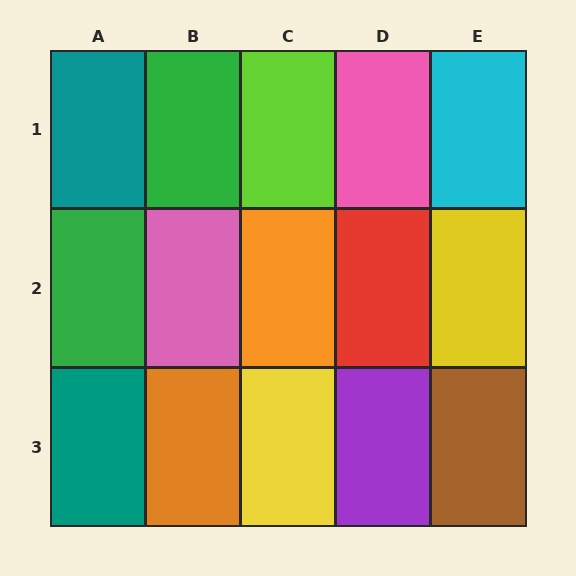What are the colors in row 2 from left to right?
Green, pink, orange, red, yellow.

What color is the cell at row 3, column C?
Yellow.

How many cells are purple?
1 cell is purple.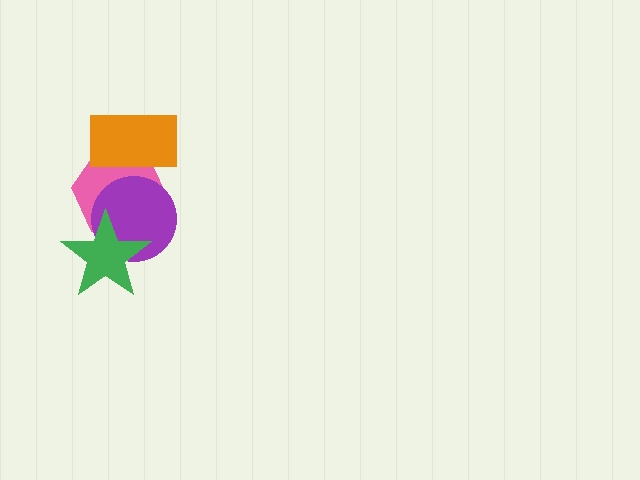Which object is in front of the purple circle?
The green star is in front of the purple circle.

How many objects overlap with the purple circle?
2 objects overlap with the purple circle.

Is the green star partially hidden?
No, no other shape covers it.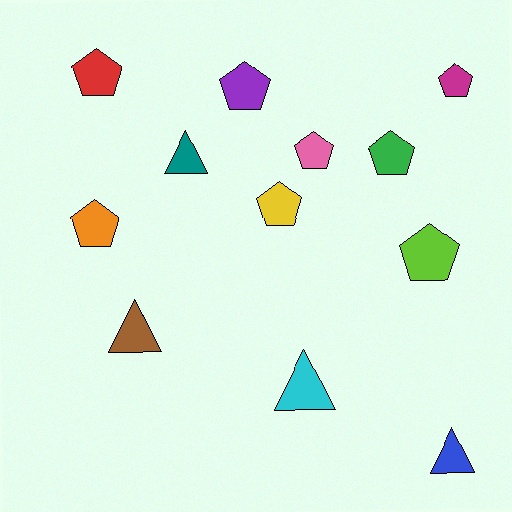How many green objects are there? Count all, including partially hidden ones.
There is 1 green object.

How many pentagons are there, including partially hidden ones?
There are 8 pentagons.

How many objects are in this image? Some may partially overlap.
There are 12 objects.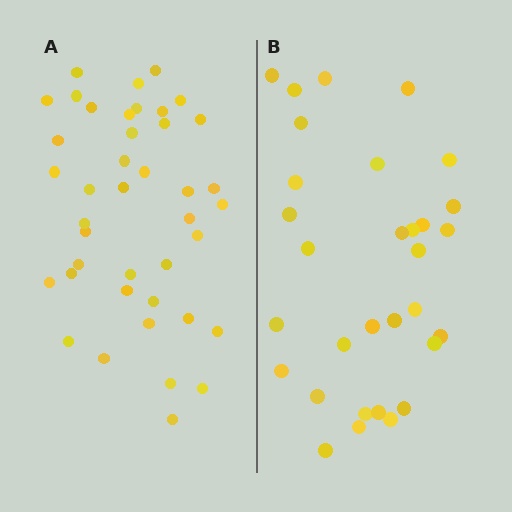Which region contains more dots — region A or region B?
Region A (the left region) has more dots.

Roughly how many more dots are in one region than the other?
Region A has roughly 10 or so more dots than region B.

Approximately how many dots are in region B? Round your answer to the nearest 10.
About 30 dots. (The exact count is 31, which rounds to 30.)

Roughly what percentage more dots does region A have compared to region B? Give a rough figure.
About 30% more.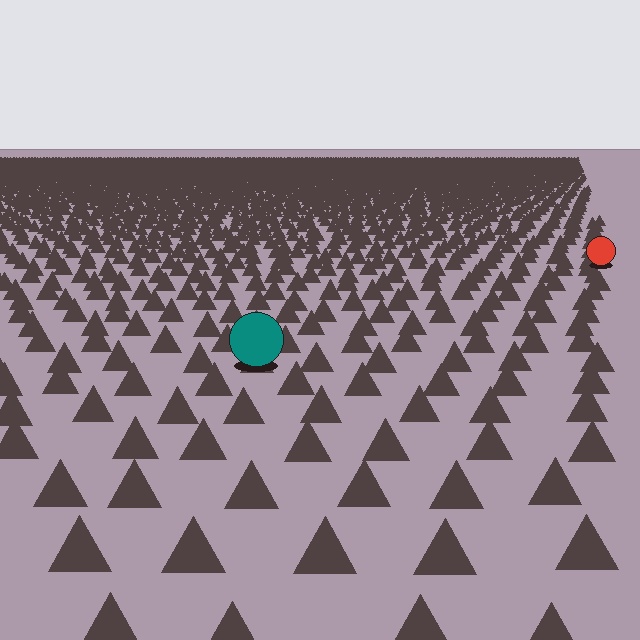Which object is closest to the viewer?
The teal circle is closest. The texture marks near it are larger and more spread out.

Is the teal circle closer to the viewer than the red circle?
Yes. The teal circle is closer — you can tell from the texture gradient: the ground texture is coarser near it.